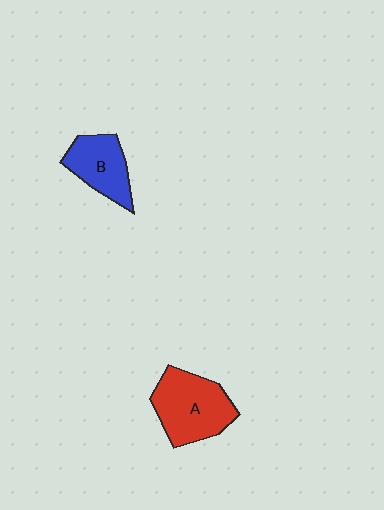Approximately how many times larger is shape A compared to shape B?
Approximately 1.4 times.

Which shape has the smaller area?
Shape B (blue).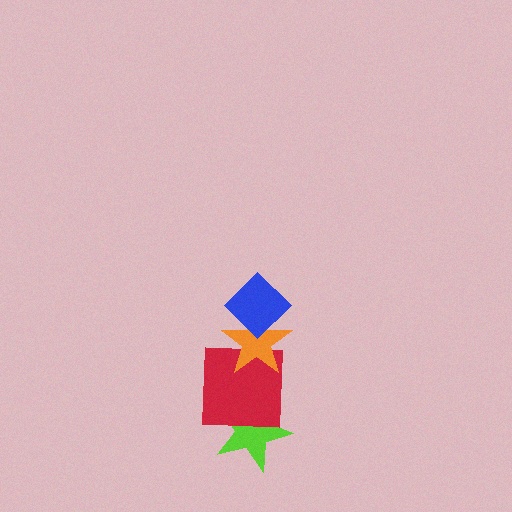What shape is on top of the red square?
The orange star is on top of the red square.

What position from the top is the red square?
The red square is 3rd from the top.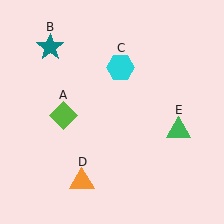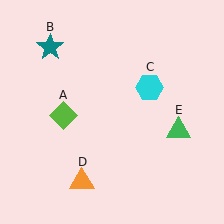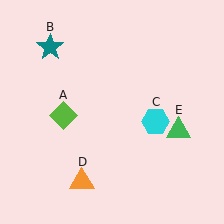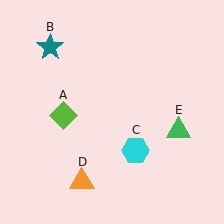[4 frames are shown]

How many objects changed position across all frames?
1 object changed position: cyan hexagon (object C).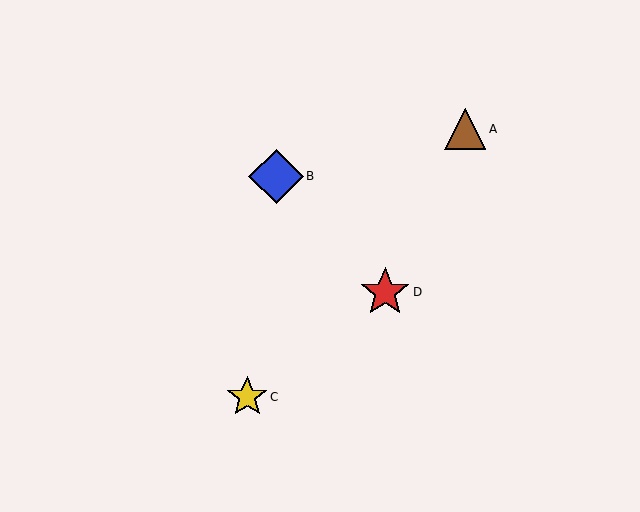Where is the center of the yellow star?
The center of the yellow star is at (247, 397).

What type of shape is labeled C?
Shape C is a yellow star.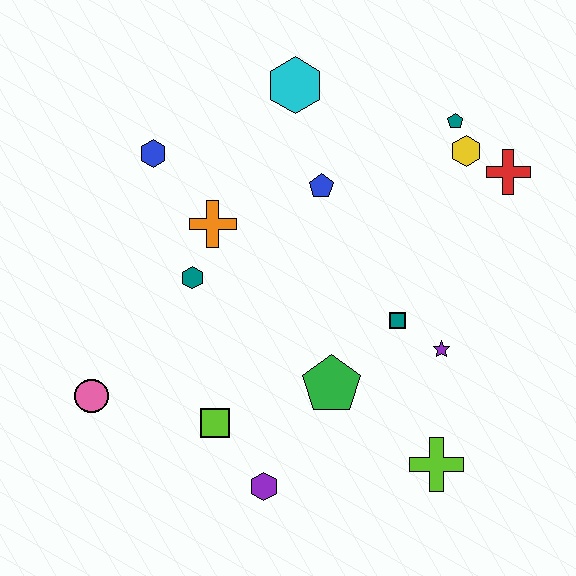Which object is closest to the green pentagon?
The teal square is closest to the green pentagon.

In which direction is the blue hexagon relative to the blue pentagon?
The blue hexagon is to the left of the blue pentagon.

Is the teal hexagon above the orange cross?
No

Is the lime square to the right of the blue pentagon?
No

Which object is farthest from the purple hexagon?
The teal pentagon is farthest from the purple hexagon.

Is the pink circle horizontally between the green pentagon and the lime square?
No